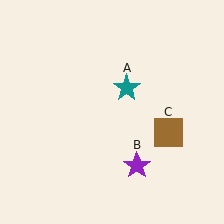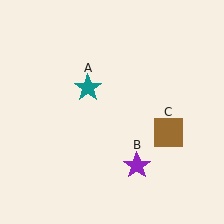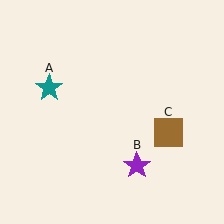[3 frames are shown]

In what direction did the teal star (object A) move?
The teal star (object A) moved left.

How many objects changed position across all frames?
1 object changed position: teal star (object A).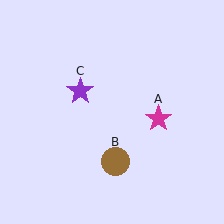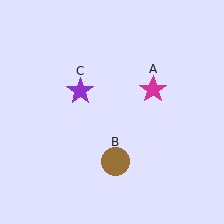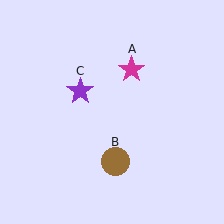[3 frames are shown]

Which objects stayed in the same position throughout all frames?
Brown circle (object B) and purple star (object C) remained stationary.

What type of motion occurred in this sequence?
The magenta star (object A) rotated counterclockwise around the center of the scene.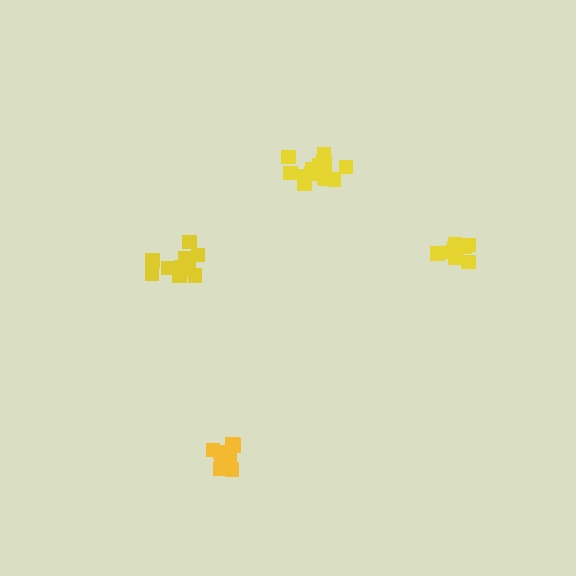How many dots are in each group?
Group 1: 14 dots, Group 2: 8 dots, Group 3: 8 dots, Group 4: 11 dots (41 total).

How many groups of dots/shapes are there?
There are 4 groups.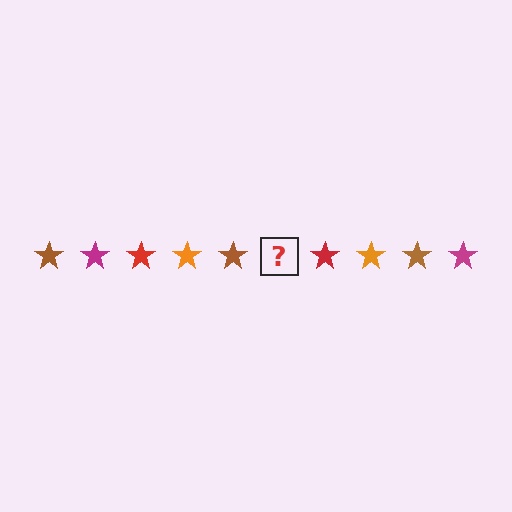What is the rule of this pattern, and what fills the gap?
The rule is that the pattern cycles through brown, magenta, red, orange stars. The gap should be filled with a magenta star.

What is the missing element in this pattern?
The missing element is a magenta star.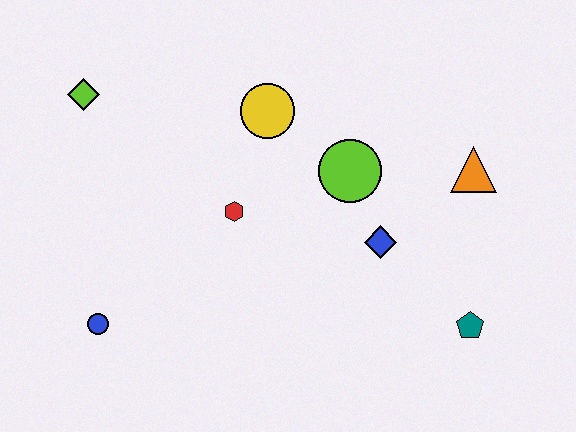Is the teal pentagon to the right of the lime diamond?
Yes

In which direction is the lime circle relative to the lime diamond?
The lime circle is to the right of the lime diamond.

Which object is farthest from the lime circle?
The blue circle is farthest from the lime circle.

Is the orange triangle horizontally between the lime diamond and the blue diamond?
No